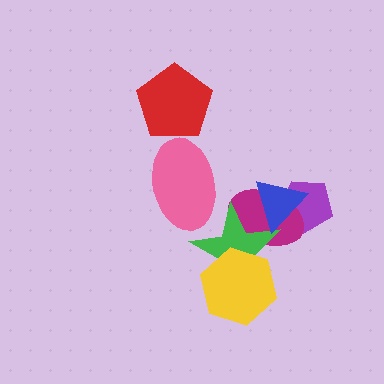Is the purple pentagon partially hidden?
Yes, it is partially covered by another shape.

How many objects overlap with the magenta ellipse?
3 objects overlap with the magenta ellipse.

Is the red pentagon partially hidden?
No, no other shape covers it.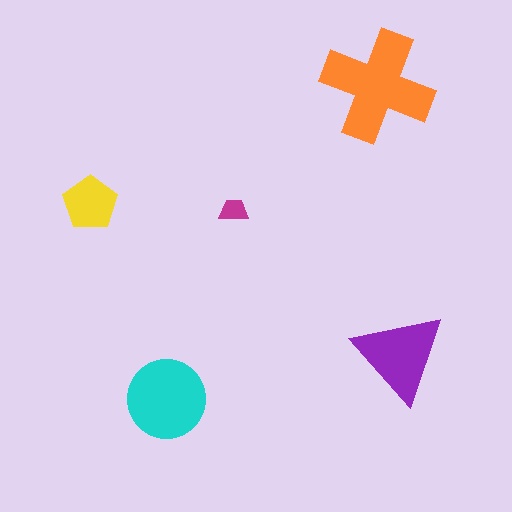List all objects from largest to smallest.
The orange cross, the cyan circle, the purple triangle, the yellow pentagon, the magenta trapezoid.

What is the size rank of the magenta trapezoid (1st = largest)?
5th.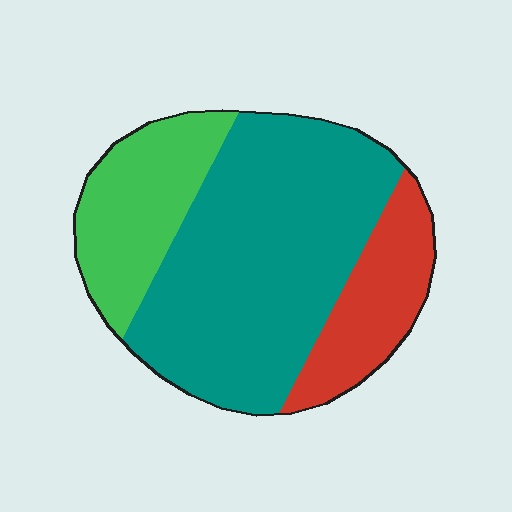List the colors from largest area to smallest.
From largest to smallest: teal, green, red.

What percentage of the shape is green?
Green covers about 20% of the shape.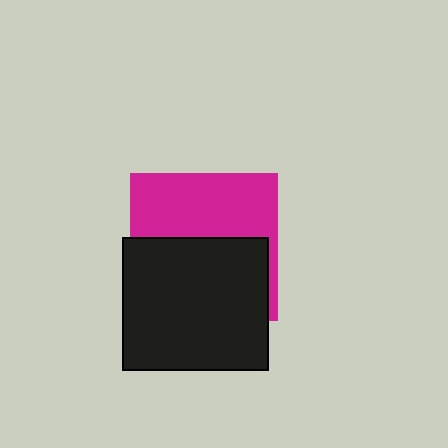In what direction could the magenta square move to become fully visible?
The magenta square could move up. That would shift it out from behind the black rectangle entirely.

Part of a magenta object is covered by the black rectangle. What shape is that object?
It is a square.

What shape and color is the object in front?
The object in front is a black rectangle.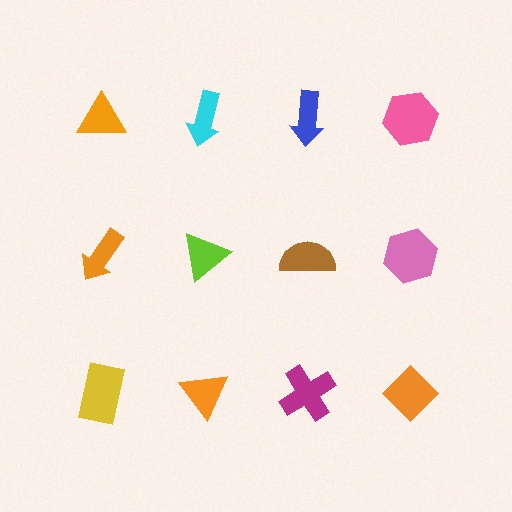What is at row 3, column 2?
An orange triangle.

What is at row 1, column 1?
An orange triangle.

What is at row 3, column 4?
An orange diamond.